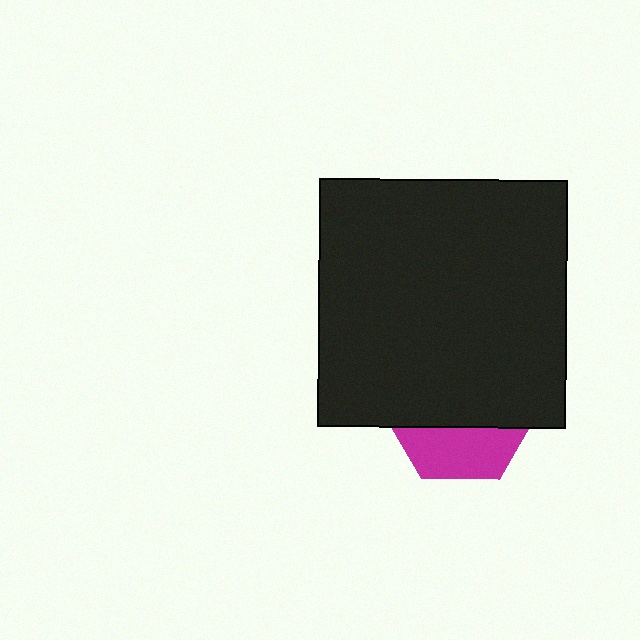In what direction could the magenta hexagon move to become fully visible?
The magenta hexagon could move down. That would shift it out from behind the black square entirely.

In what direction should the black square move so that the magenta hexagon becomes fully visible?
The black square should move up. That is the shortest direction to clear the overlap and leave the magenta hexagon fully visible.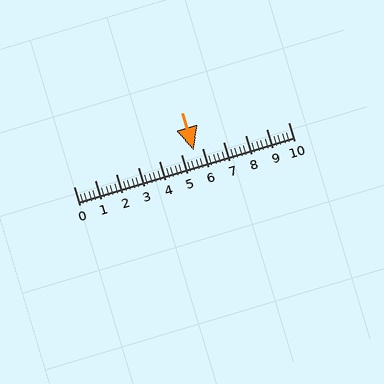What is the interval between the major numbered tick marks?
The major tick marks are spaced 1 units apart.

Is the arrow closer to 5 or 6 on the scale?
The arrow is closer to 6.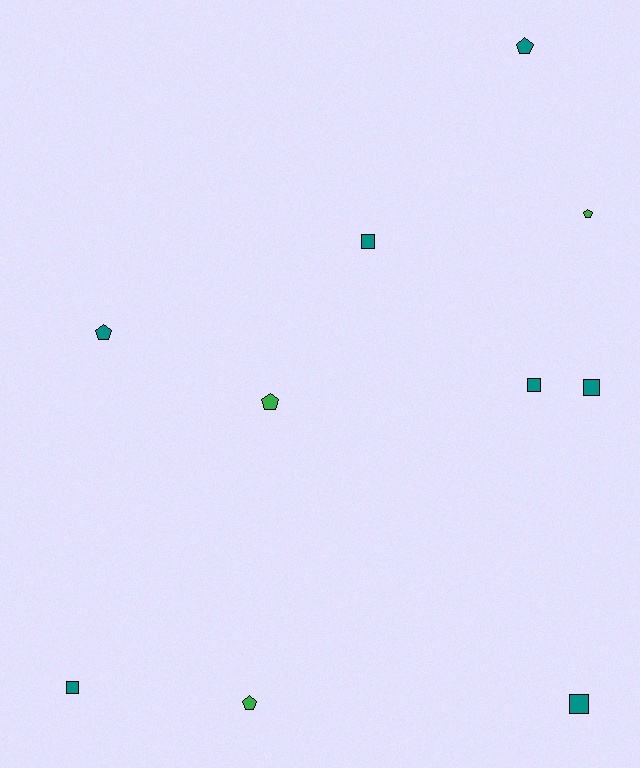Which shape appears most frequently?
Square, with 5 objects.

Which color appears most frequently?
Teal, with 7 objects.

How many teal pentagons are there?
There are 2 teal pentagons.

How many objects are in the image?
There are 10 objects.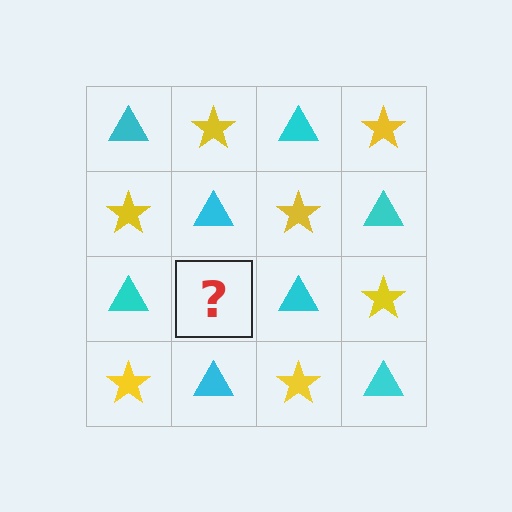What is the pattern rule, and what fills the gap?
The rule is that it alternates cyan triangle and yellow star in a checkerboard pattern. The gap should be filled with a yellow star.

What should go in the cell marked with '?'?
The missing cell should contain a yellow star.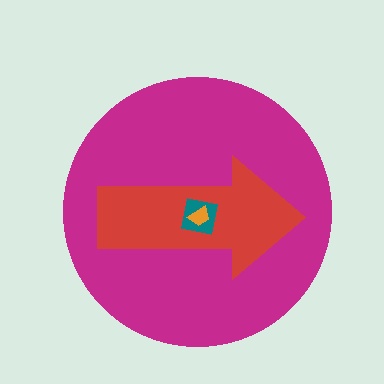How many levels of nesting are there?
4.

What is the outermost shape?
The magenta circle.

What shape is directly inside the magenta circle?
The red arrow.